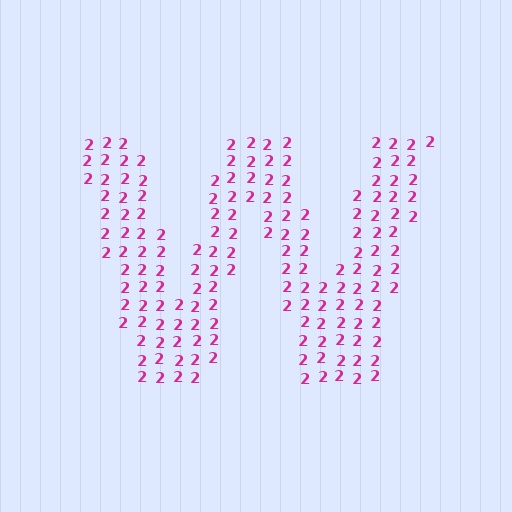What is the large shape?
The large shape is the letter W.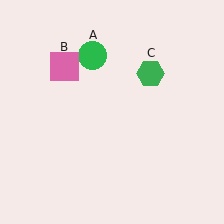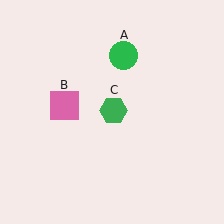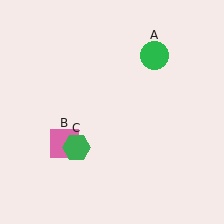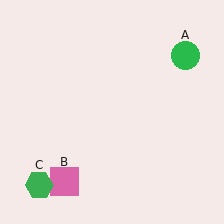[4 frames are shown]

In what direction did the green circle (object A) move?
The green circle (object A) moved right.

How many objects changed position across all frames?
3 objects changed position: green circle (object A), pink square (object B), green hexagon (object C).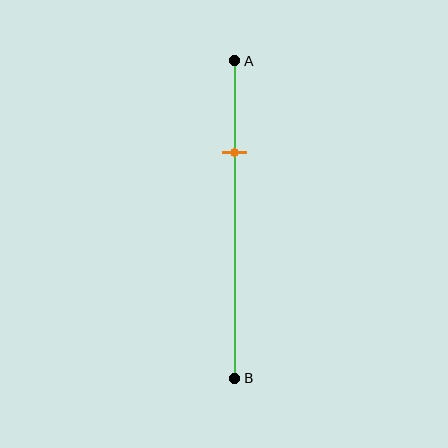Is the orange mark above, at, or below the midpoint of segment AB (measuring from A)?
The orange mark is above the midpoint of segment AB.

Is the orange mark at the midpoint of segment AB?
No, the mark is at about 30% from A, not at the 50% midpoint.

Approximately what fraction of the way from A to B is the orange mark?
The orange mark is approximately 30% of the way from A to B.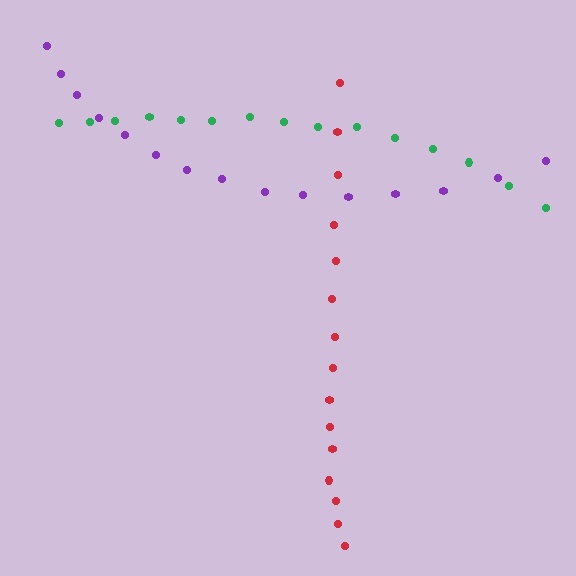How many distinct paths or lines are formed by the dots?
There are 3 distinct paths.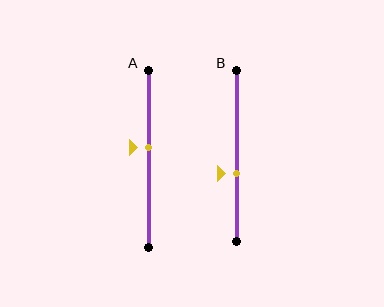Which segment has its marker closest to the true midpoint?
Segment A has its marker closest to the true midpoint.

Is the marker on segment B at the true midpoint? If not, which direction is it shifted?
No, the marker on segment B is shifted downward by about 10% of the segment length.